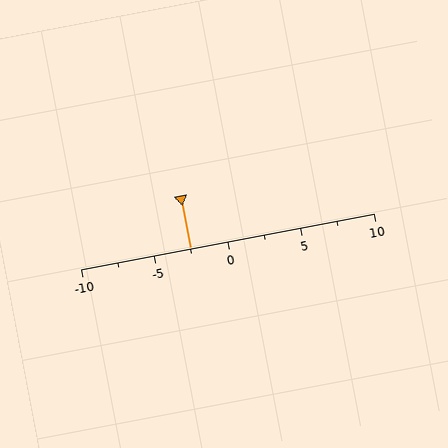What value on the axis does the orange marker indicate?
The marker indicates approximately -2.5.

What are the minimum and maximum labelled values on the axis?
The axis runs from -10 to 10.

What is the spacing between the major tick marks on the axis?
The major ticks are spaced 5 apart.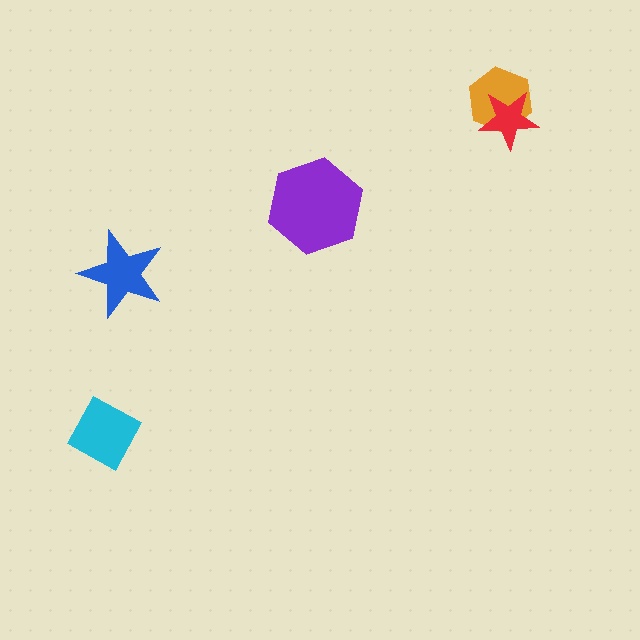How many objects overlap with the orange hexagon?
1 object overlaps with the orange hexagon.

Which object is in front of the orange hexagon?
The red star is in front of the orange hexagon.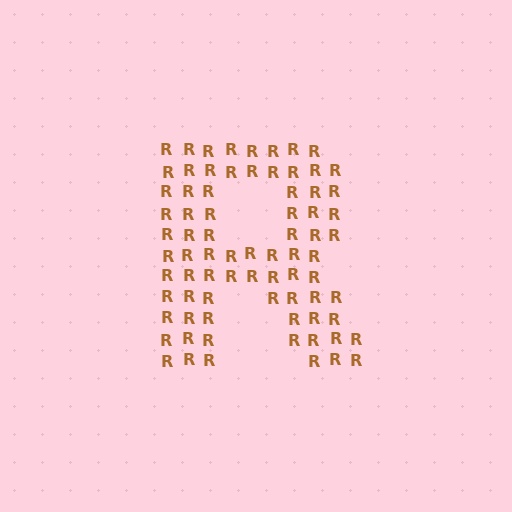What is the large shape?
The large shape is the letter R.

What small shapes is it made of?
It is made of small letter R's.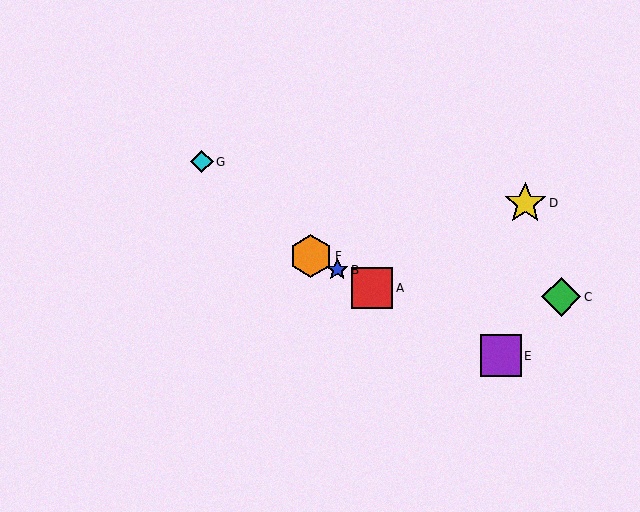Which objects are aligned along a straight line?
Objects A, B, E, F are aligned along a straight line.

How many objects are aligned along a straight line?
4 objects (A, B, E, F) are aligned along a straight line.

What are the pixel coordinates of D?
Object D is at (525, 203).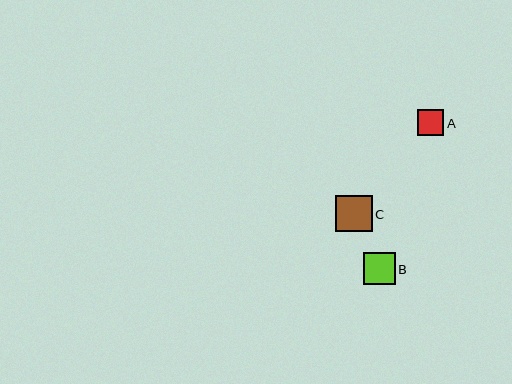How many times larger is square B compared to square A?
Square B is approximately 1.2 times the size of square A.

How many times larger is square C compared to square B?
Square C is approximately 1.1 times the size of square B.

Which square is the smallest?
Square A is the smallest with a size of approximately 26 pixels.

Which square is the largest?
Square C is the largest with a size of approximately 36 pixels.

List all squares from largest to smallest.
From largest to smallest: C, B, A.